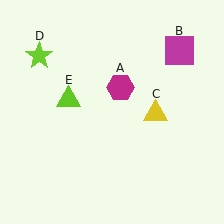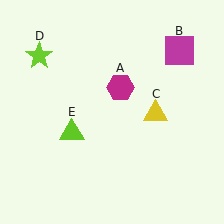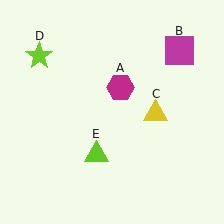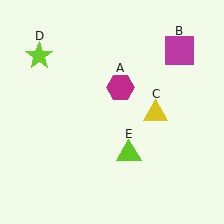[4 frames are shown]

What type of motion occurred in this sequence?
The lime triangle (object E) rotated counterclockwise around the center of the scene.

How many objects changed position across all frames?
1 object changed position: lime triangle (object E).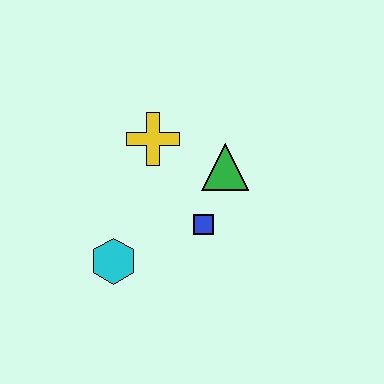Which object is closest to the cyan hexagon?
The blue square is closest to the cyan hexagon.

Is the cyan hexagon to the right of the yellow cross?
No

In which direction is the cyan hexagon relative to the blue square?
The cyan hexagon is to the left of the blue square.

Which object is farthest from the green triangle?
The cyan hexagon is farthest from the green triangle.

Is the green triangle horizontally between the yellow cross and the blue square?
No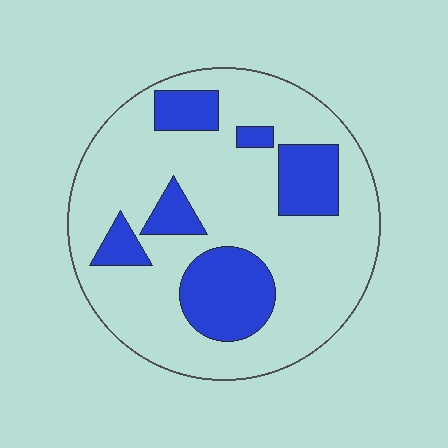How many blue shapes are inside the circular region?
6.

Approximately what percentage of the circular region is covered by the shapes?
Approximately 25%.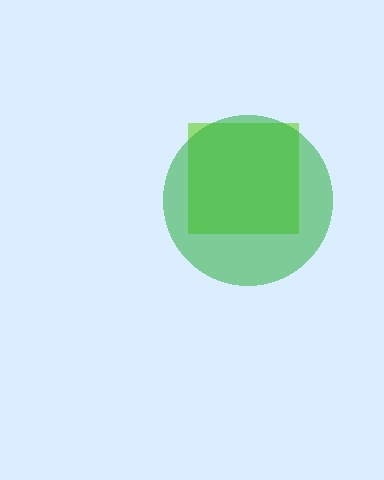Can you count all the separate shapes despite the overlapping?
Yes, there are 2 separate shapes.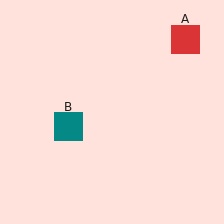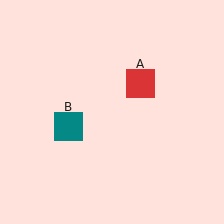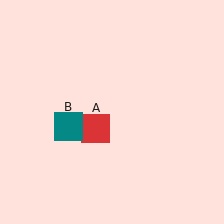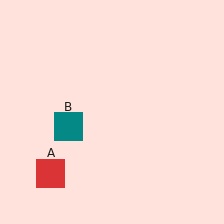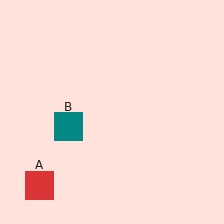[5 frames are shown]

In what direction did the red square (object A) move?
The red square (object A) moved down and to the left.